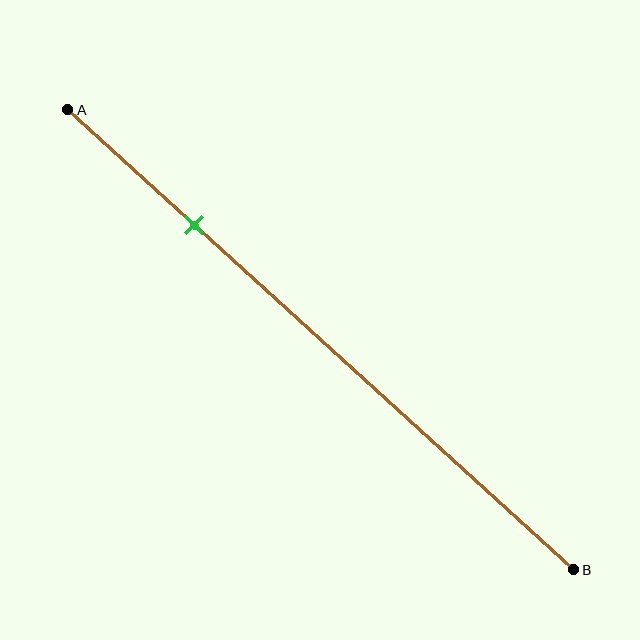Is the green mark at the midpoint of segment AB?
No, the mark is at about 25% from A, not at the 50% midpoint.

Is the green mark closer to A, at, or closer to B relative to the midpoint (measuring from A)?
The green mark is closer to point A than the midpoint of segment AB.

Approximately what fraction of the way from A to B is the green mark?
The green mark is approximately 25% of the way from A to B.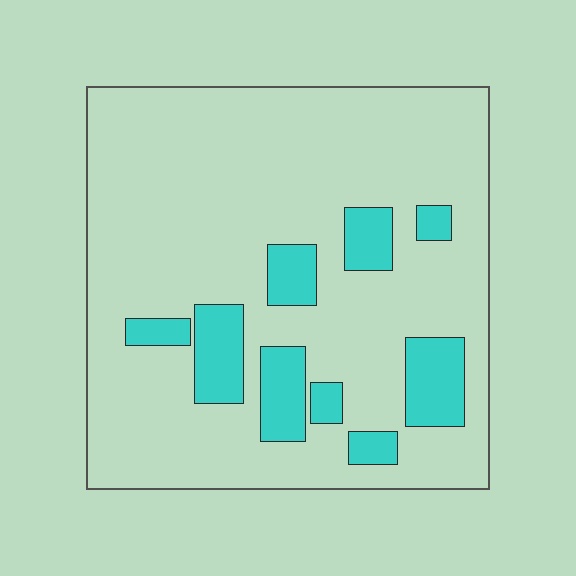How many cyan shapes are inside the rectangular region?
9.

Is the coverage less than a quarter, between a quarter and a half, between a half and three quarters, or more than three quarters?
Less than a quarter.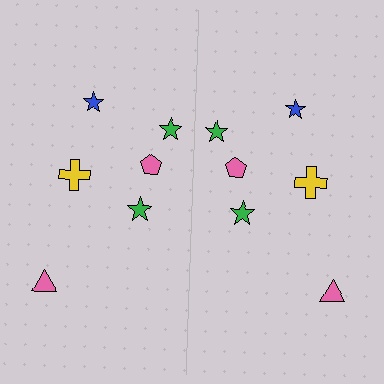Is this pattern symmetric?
Yes, this pattern has bilateral (reflection) symmetry.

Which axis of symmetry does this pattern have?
The pattern has a vertical axis of symmetry running through the center of the image.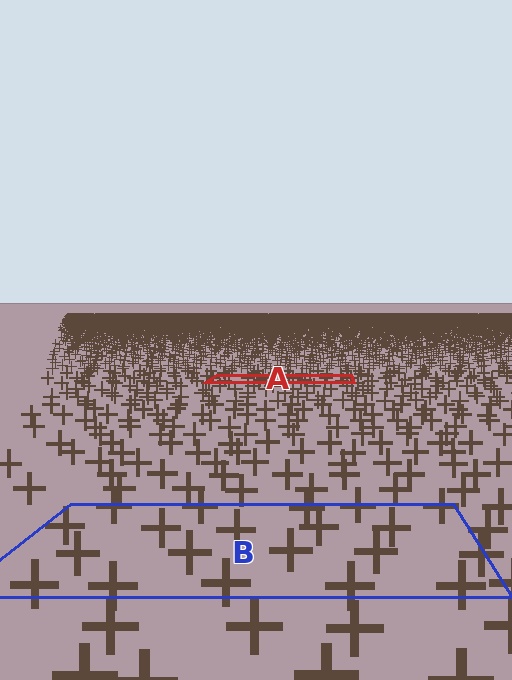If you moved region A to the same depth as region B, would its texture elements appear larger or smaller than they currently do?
They would appear larger. At a closer depth, the same texture elements are projected at a bigger on-screen size.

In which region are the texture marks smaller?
The texture marks are smaller in region A, because it is farther away.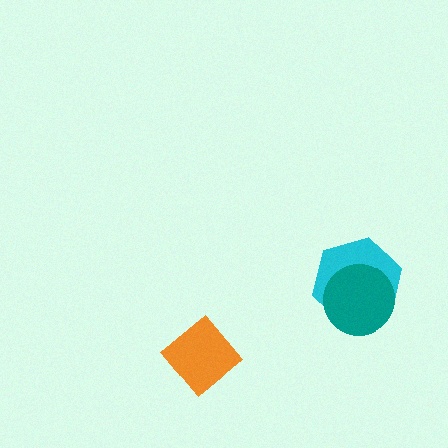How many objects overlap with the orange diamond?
0 objects overlap with the orange diamond.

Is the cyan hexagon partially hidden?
Yes, it is partially covered by another shape.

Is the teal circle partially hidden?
No, no other shape covers it.